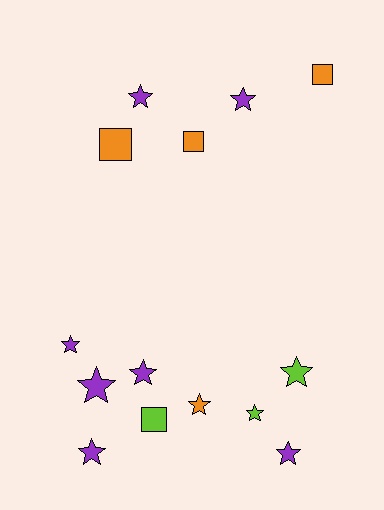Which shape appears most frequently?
Star, with 10 objects.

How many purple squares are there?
There are no purple squares.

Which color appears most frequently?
Purple, with 7 objects.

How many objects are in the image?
There are 14 objects.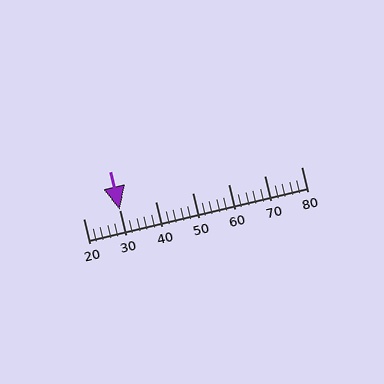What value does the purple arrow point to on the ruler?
The purple arrow points to approximately 30.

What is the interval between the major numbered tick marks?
The major tick marks are spaced 10 units apart.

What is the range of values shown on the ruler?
The ruler shows values from 20 to 80.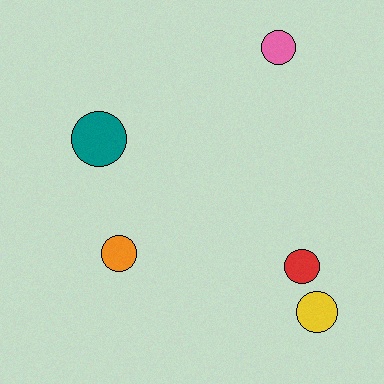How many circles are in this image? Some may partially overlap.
There are 5 circles.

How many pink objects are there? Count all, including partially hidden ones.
There is 1 pink object.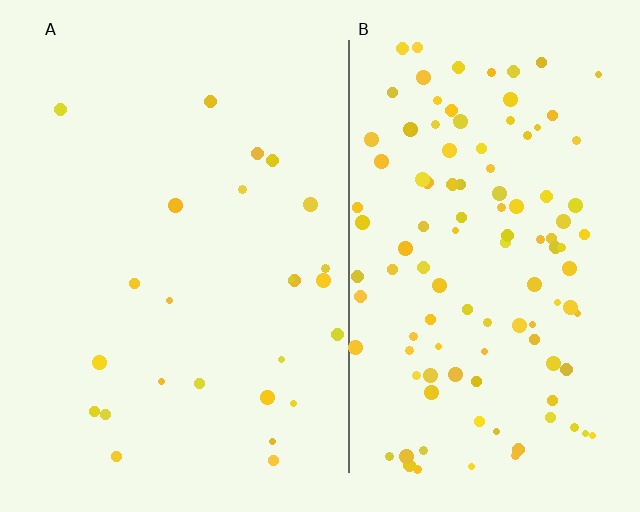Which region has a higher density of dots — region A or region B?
B (the right).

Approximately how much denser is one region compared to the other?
Approximately 4.6× — region B over region A.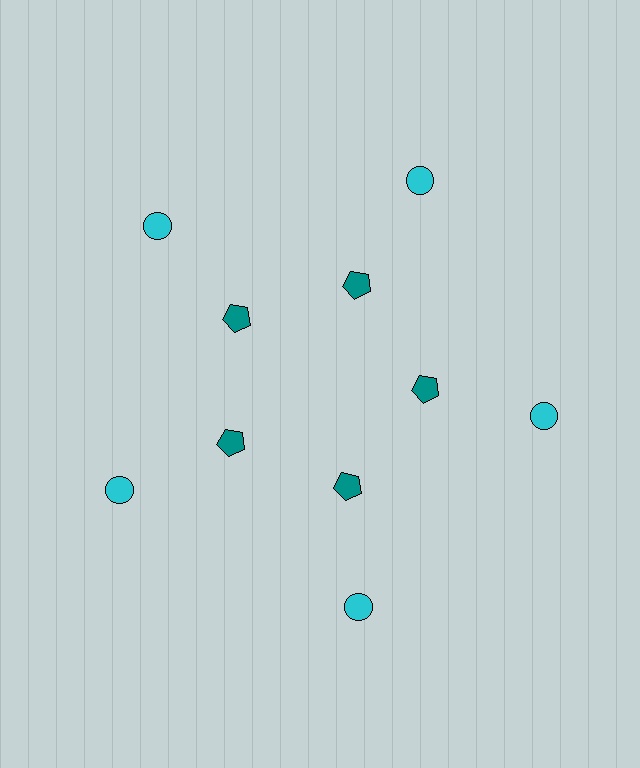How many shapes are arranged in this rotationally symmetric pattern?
There are 10 shapes, arranged in 5 groups of 2.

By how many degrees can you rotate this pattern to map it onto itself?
The pattern maps onto itself every 72 degrees of rotation.